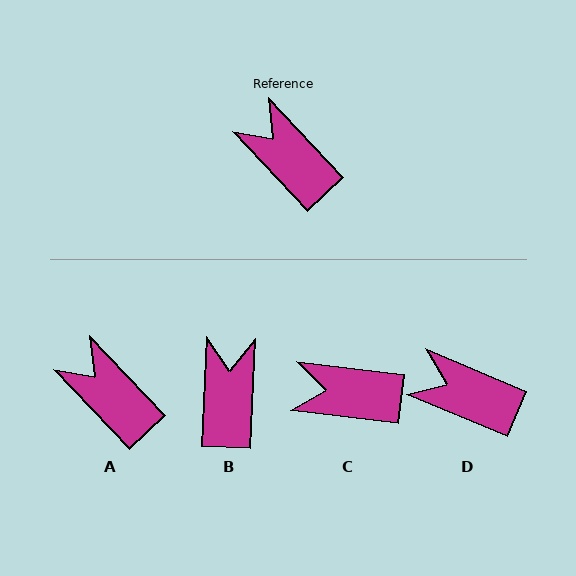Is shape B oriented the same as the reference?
No, it is off by about 46 degrees.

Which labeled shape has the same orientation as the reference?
A.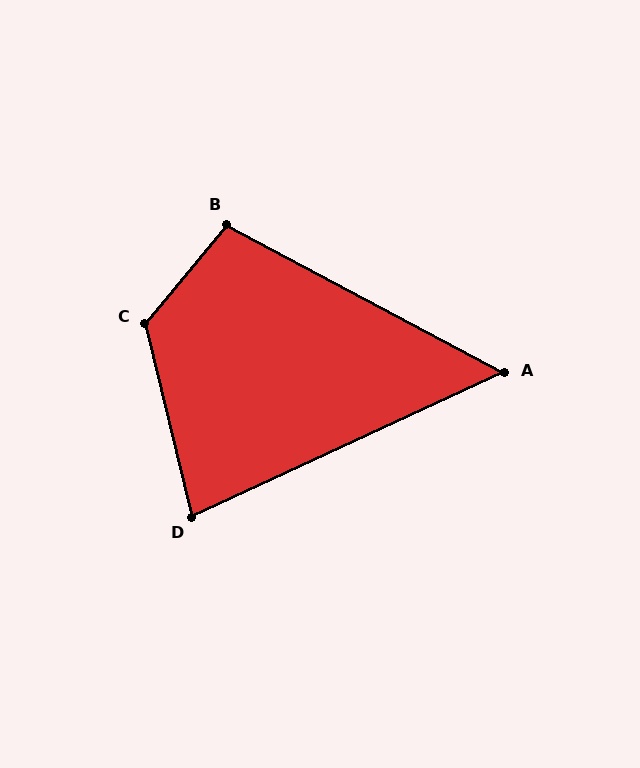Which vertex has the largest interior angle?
C, at approximately 127 degrees.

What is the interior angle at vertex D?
Approximately 79 degrees (acute).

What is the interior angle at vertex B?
Approximately 101 degrees (obtuse).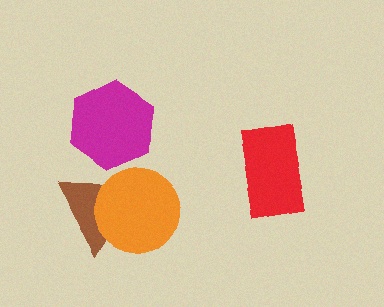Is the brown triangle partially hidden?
Yes, it is partially covered by another shape.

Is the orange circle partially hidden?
No, no other shape covers it.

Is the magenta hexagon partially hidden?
Yes, it is partially covered by another shape.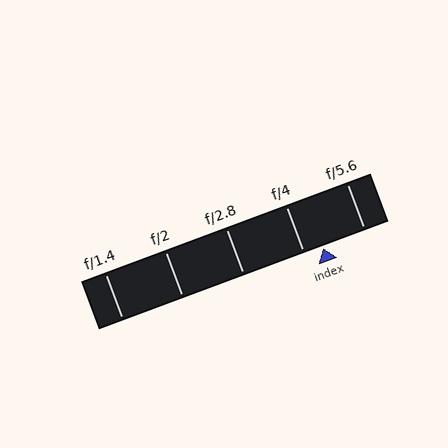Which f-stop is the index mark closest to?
The index mark is closest to f/4.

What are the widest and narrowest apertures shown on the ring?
The widest aperture shown is f/1.4 and the narrowest is f/5.6.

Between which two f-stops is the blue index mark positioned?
The index mark is between f/4 and f/5.6.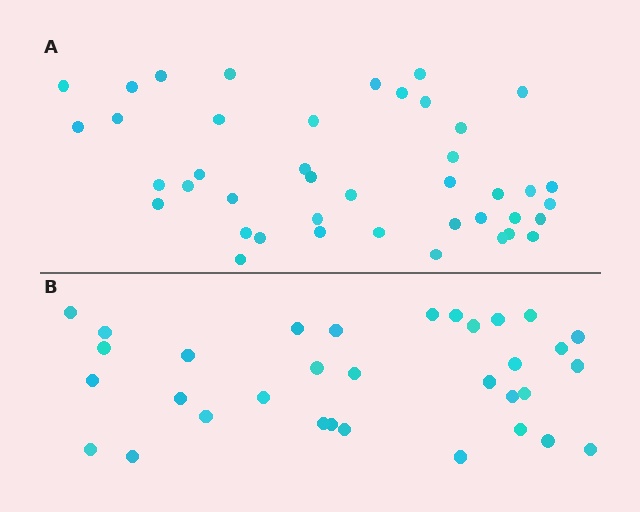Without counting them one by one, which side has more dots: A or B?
Region A (the top region) has more dots.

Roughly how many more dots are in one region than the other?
Region A has roughly 8 or so more dots than region B.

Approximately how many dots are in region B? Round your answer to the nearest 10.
About 30 dots. (The exact count is 33, which rounds to 30.)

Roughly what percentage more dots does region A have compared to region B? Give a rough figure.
About 25% more.